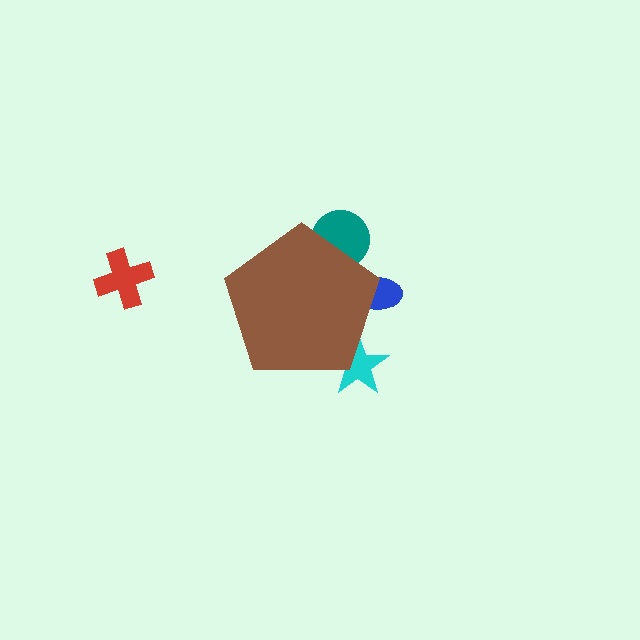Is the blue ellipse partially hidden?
Yes, the blue ellipse is partially hidden behind the brown pentagon.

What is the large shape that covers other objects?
A brown pentagon.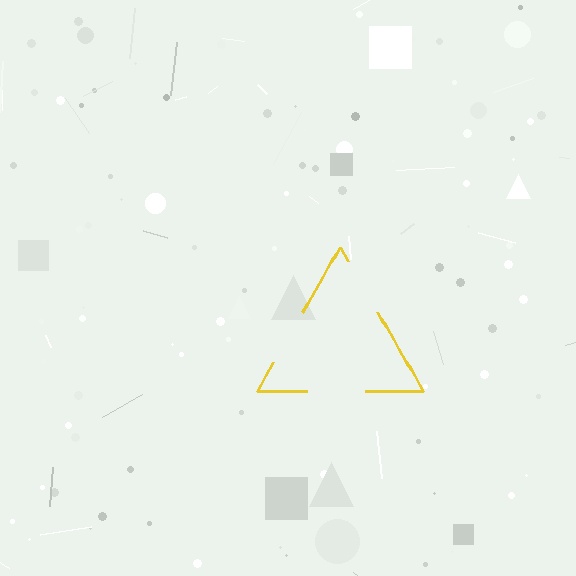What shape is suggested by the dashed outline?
The dashed outline suggests a triangle.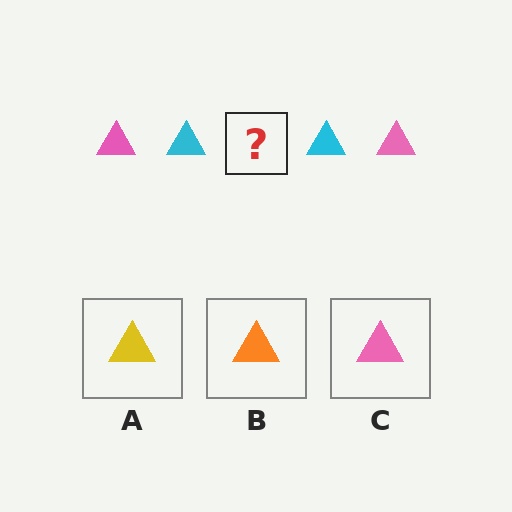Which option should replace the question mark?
Option C.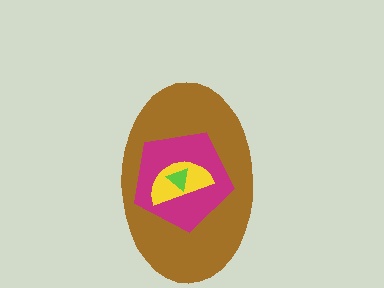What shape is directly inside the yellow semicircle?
The lime triangle.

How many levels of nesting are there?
4.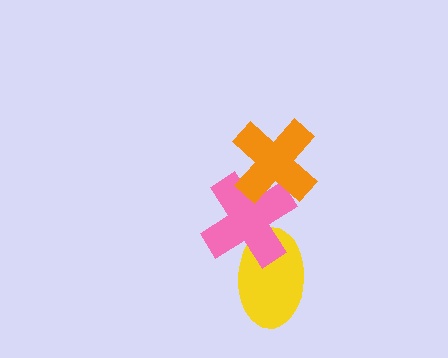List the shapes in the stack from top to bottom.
From top to bottom: the orange cross, the pink cross, the yellow ellipse.